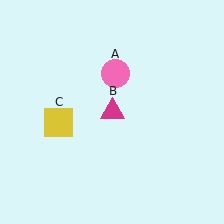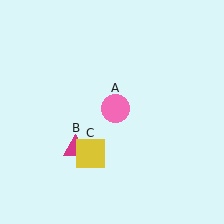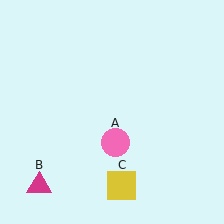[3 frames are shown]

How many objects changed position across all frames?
3 objects changed position: pink circle (object A), magenta triangle (object B), yellow square (object C).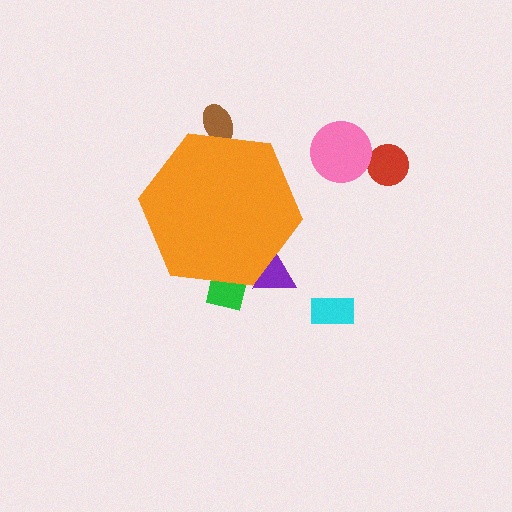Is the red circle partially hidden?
No, the red circle is fully visible.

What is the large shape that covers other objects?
An orange hexagon.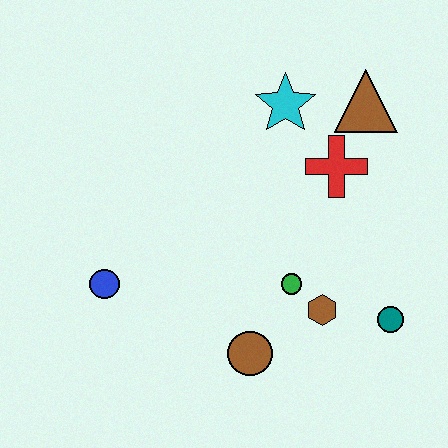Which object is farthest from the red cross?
The blue circle is farthest from the red cross.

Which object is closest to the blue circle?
The brown circle is closest to the blue circle.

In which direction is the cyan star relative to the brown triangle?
The cyan star is to the left of the brown triangle.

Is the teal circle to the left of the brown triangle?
No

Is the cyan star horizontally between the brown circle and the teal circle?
Yes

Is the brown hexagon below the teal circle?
No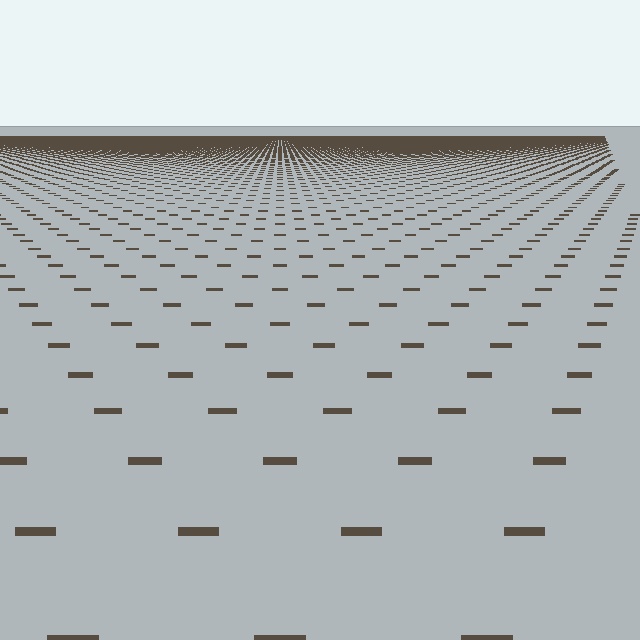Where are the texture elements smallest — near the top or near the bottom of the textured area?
Near the top.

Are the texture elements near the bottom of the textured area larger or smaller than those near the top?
Larger. Near the bottom, elements are closer to the viewer and appear at a bigger on-screen size.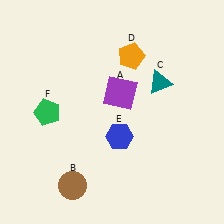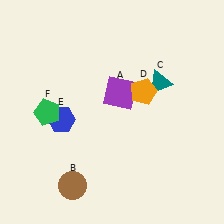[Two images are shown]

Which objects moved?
The objects that moved are: the orange pentagon (D), the blue hexagon (E).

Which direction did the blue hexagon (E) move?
The blue hexagon (E) moved left.